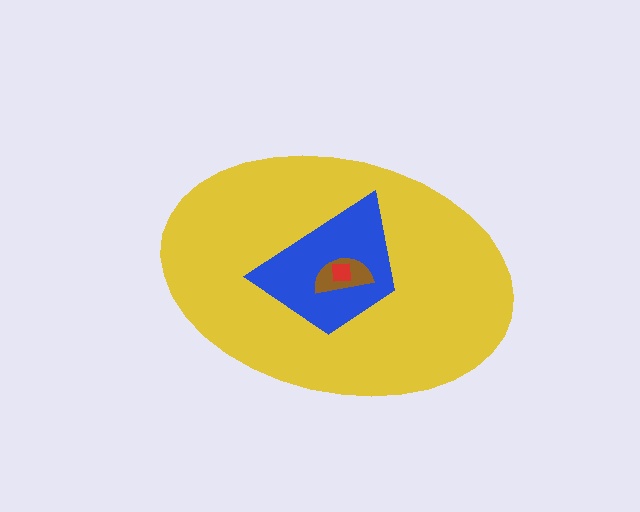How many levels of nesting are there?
4.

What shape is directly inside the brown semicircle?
The red square.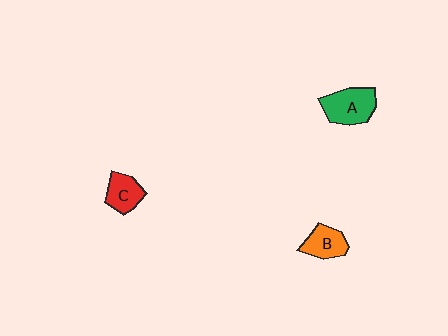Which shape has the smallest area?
Shape C (red).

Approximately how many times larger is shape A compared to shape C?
Approximately 1.5 times.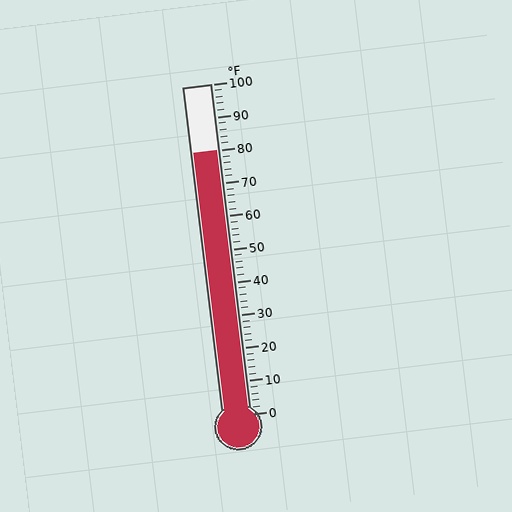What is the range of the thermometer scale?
The thermometer scale ranges from 0°F to 100°F.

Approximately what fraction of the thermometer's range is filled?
The thermometer is filled to approximately 80% of its range.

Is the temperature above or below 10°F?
The temperature is above 10°F.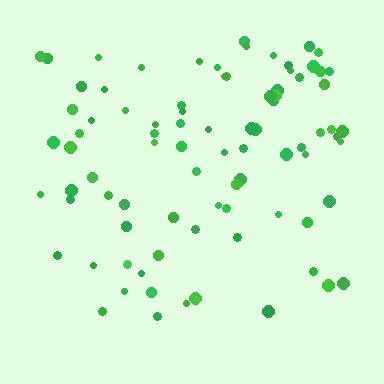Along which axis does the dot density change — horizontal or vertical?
Vertical.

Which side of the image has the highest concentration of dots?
The top.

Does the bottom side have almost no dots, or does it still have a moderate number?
Still a moderate number, just noticeably fewer than the top.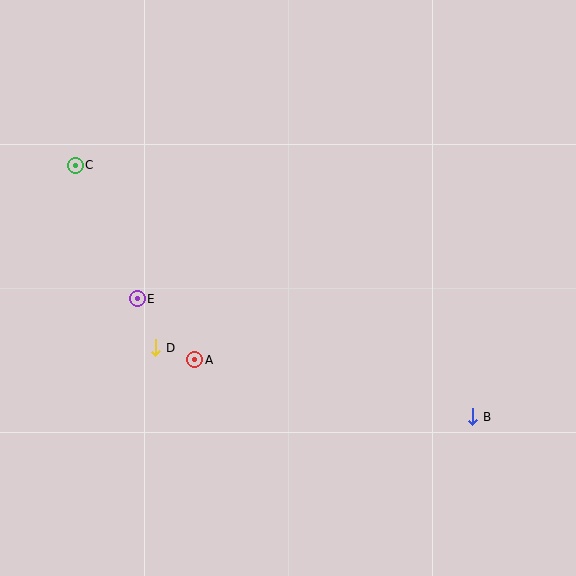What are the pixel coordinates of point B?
Point B is at (473, 417).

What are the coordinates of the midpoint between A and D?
The midpoint between A and D is at (175, 354).